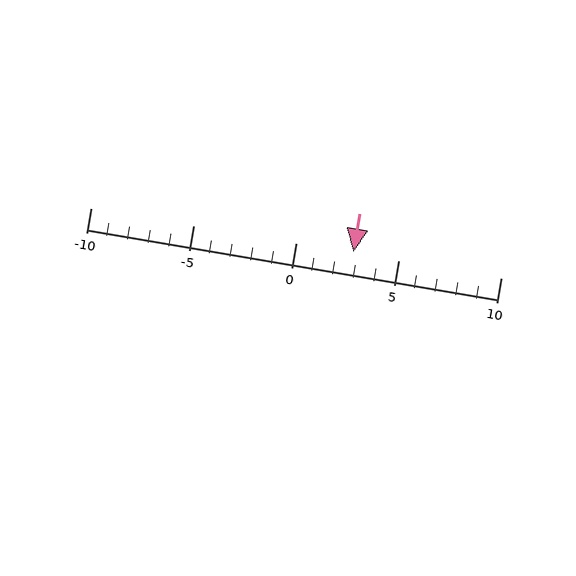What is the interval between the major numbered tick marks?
The major tick marks are spaced 5 units apart.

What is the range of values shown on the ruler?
The ruler shows values from -10 to 10.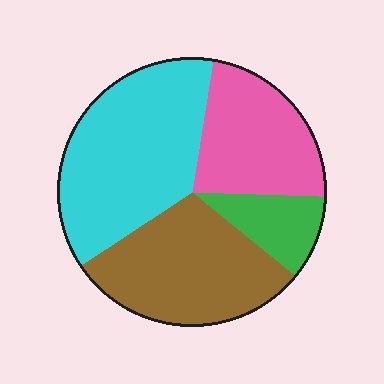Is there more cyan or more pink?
Cyan.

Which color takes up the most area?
Cyan, at roughly 35%.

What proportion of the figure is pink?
Pink covers 23% of the figure.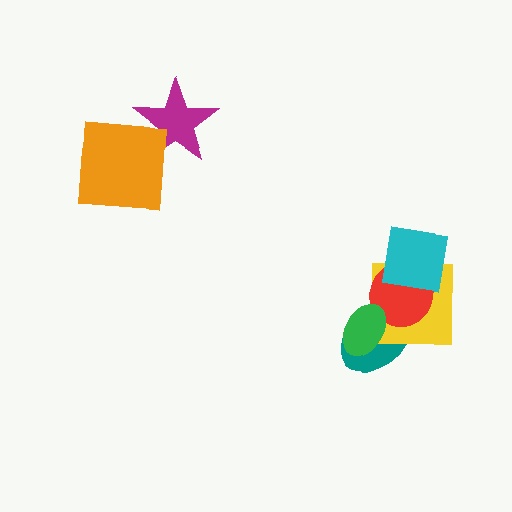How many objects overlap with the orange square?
1 object overlaps with the orange square.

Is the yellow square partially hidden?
Yes, it is partially covered by another shape.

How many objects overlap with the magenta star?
1 object overlaps with the magenta star.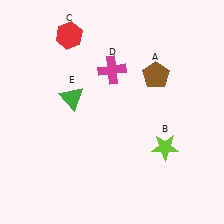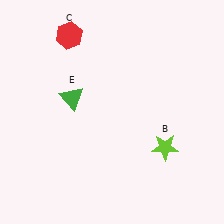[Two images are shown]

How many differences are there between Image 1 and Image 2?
There are 2 differences between the two images.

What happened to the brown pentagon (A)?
The brown pentagon (A) was removed in Image 2. It was in the top-right area of Image 1.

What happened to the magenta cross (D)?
The magenta cross (D) was removed in Image 2. It was in the top-right area of Image 1.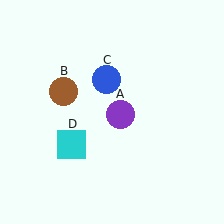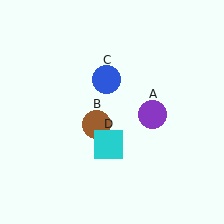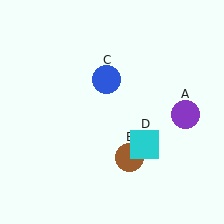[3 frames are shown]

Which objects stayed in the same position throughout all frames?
Blue circle (object C) remained stationary.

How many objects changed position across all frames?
3 objects changed position: purple circle (object A), brown circle (object B), cyan square (object D).